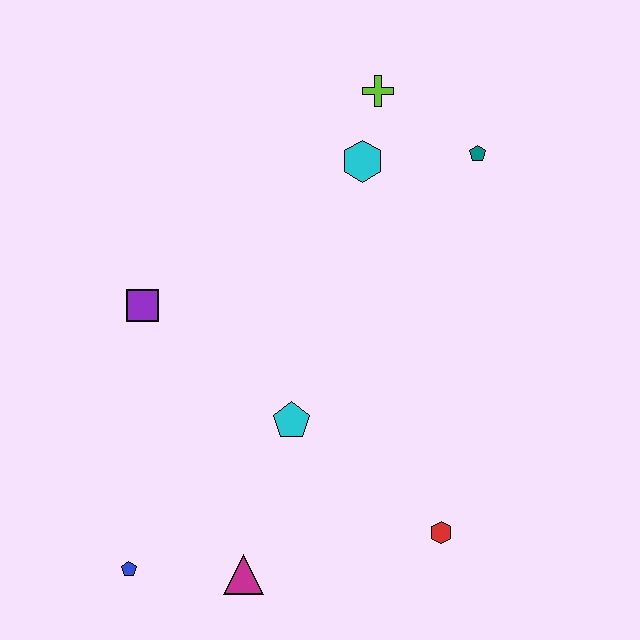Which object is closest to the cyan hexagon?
The lime cross is closest to the cyan hexagon.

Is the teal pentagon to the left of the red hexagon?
No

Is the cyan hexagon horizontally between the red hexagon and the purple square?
Yes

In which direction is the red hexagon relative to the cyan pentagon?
The red hexagon is to the right of the cyan pentagon.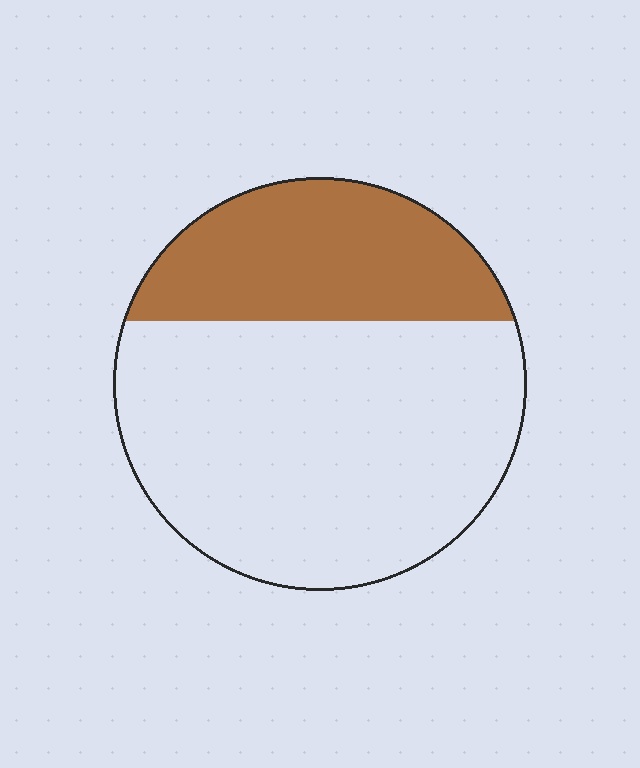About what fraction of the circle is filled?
About one third (1/3).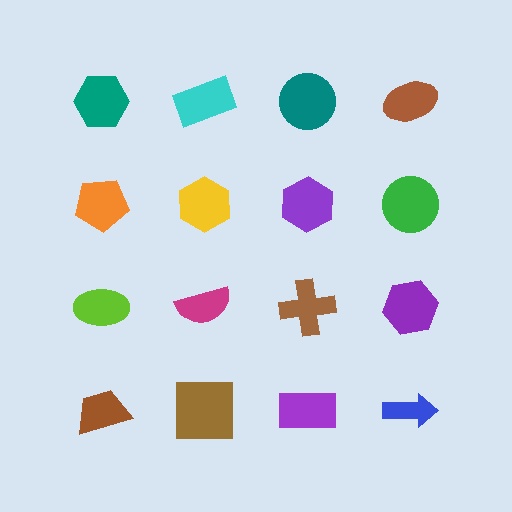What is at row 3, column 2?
A magenta semicircle.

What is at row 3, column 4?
A purple hexagon.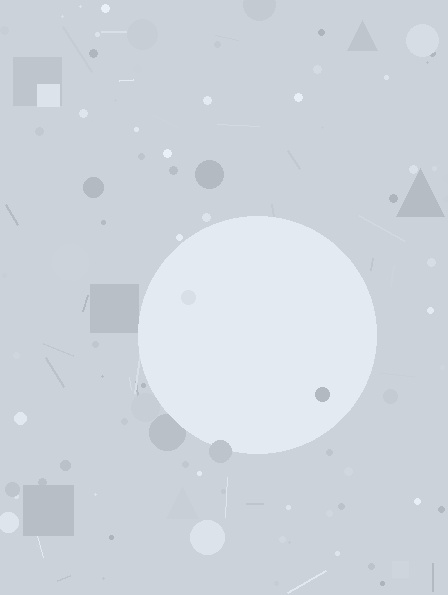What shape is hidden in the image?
A circle is hidden in the image.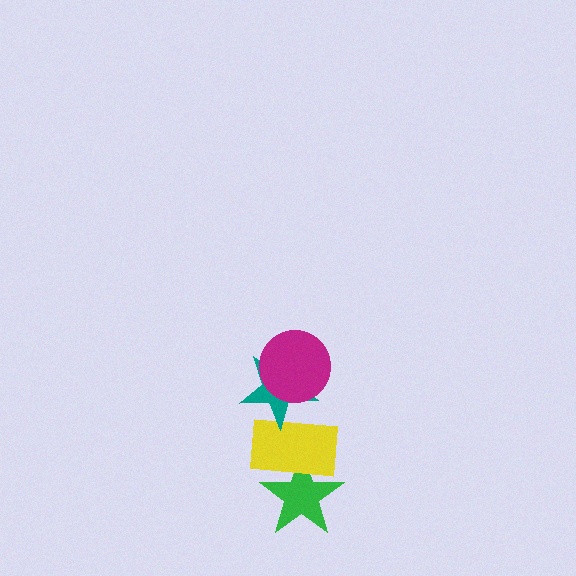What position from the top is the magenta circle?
The magenta circle is 1st from the top.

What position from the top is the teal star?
The teal star is 2nd from the top.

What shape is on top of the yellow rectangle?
The teal star is on top of the yellow rectangle.